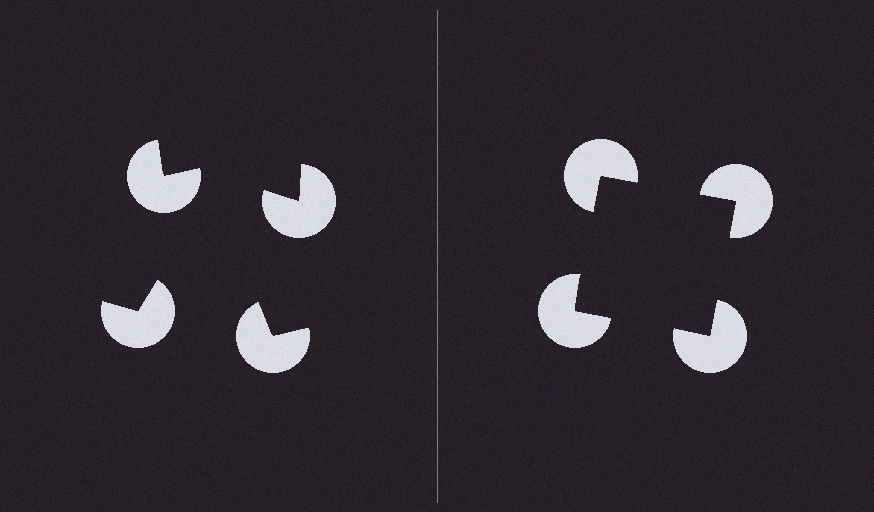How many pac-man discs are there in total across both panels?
8 — 4 on each side.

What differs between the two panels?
The pac-man discs are positioned identically on both sides; only the wedge orientations differ. On the right they align to a square; on the left they are misaligned.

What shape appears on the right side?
An illusory square.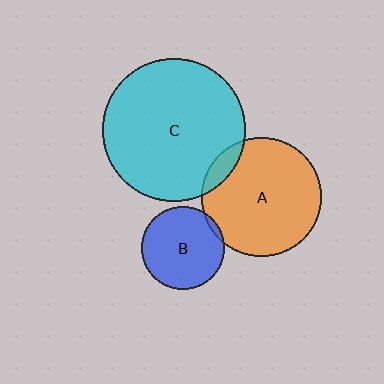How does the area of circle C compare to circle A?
Approximately 1.4 times.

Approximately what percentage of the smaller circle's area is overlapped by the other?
Approximately 5%.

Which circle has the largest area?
Circle C (cyan).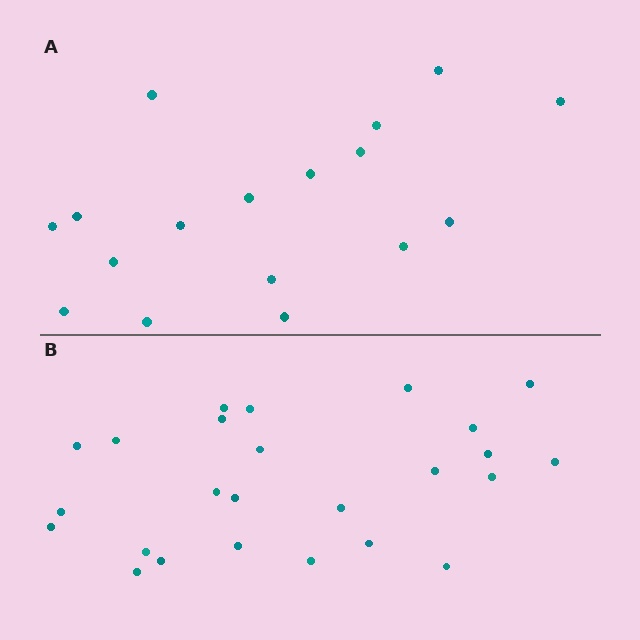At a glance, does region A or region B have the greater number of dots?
Region B (the bottom region) has more dots.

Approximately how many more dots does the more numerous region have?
Region B has roughly 8 or so more dots than region A.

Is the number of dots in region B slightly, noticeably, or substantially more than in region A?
Region B has substantially more. The ratio is roughly 1.5 to 1.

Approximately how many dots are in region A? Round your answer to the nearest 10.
About 20 dots. (The exact count is 17, which rounds to 20.)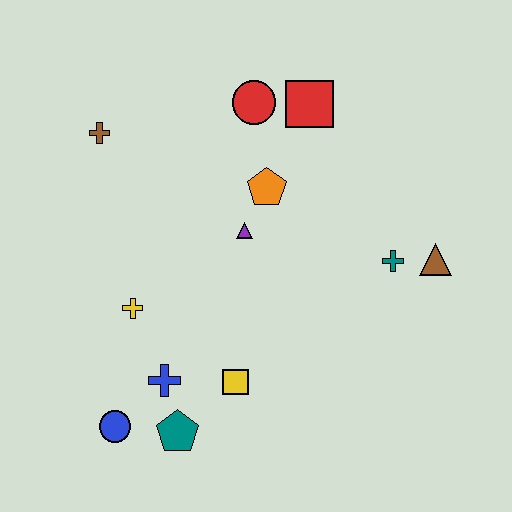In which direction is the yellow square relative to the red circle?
The yellow square is below the red circle.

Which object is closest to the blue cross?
The teal pentagon is closest to the blue cross.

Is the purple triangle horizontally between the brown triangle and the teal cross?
No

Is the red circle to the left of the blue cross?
No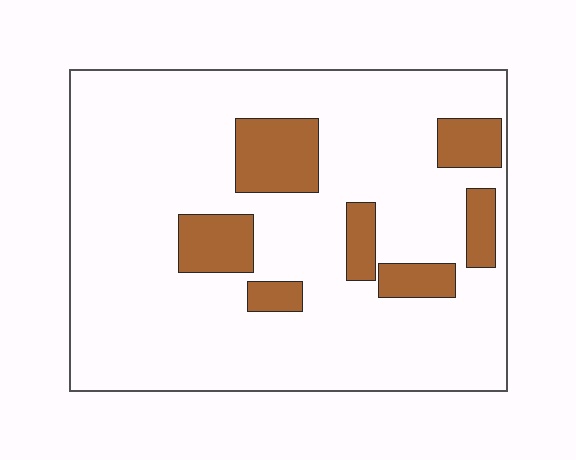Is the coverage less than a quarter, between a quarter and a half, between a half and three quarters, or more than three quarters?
Less than a quarter.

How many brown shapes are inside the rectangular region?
7.